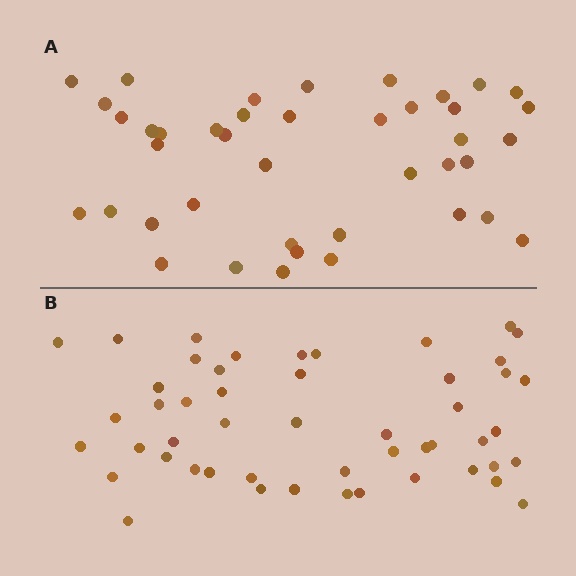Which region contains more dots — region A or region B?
Region B (the bottom region) has more dots.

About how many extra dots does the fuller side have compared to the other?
Region B has roughly 8 or so more dots than region A.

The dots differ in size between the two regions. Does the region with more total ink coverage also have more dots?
No. Region A has more total ink coverage because its dots are larger, but region B actually contains more individual dots. Total area can be misleading — the number of items is what matters here.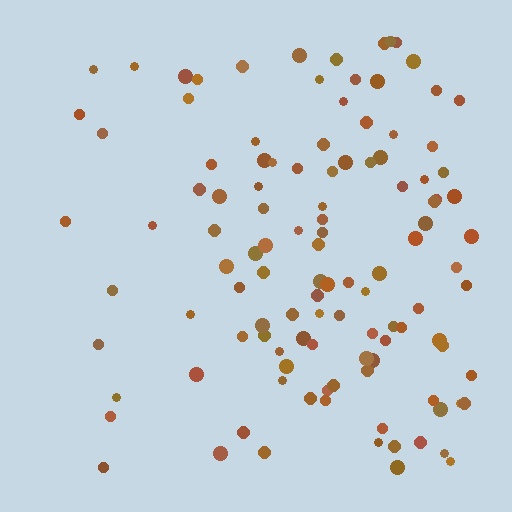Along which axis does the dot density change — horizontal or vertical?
Horizontal.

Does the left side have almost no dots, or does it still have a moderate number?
Still a moderate number, just noticeably fewer than the right.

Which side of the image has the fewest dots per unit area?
The left.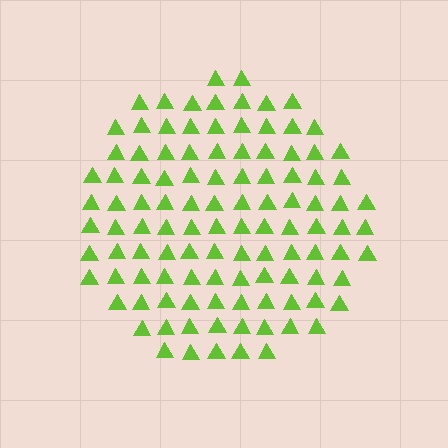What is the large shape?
The large shape is a circle.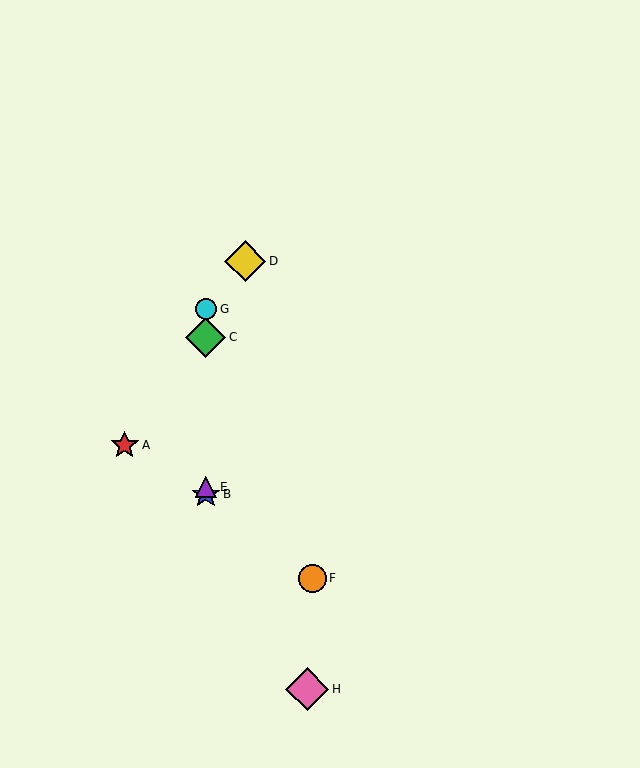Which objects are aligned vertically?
Objects B, C, E, G are aligned vertically.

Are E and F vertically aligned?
No, E is at x≈206 and F is at x≈312.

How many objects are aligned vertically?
4 objects (B, C, E, G) are aligned vertically.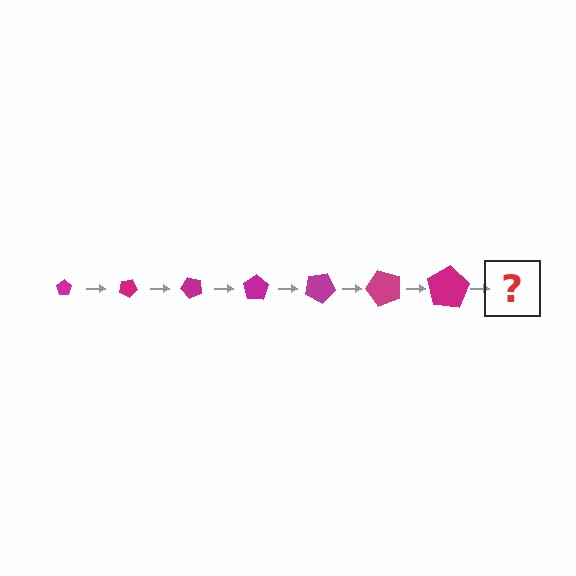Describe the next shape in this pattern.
It should be a pentagon, larger than the previous one and rotated 175 degrees from the start.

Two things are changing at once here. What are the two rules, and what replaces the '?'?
The two rules are that the pentagon grows larger each step and it rotates 25 degrees each step. The '?' should be a pentagon, larger than the previous one and rotated 175 degrees from the start.